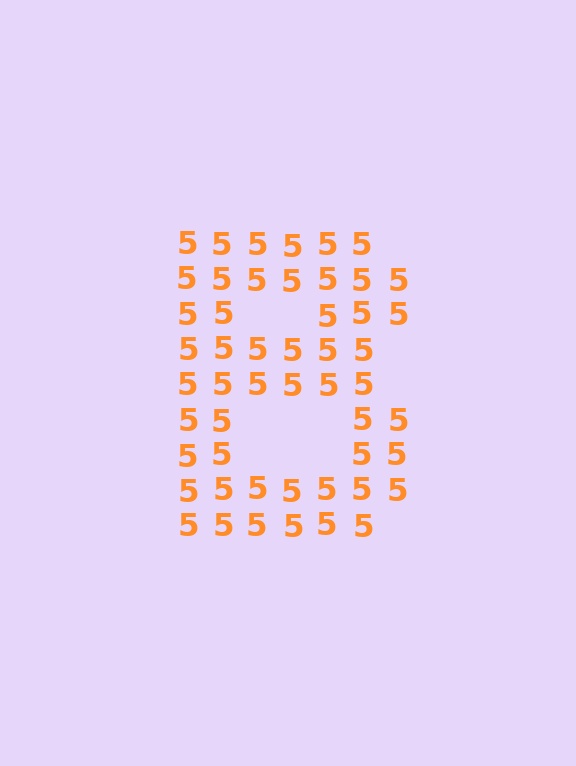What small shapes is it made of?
It is made of small digit 5's.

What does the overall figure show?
The overall figure shows the letter B.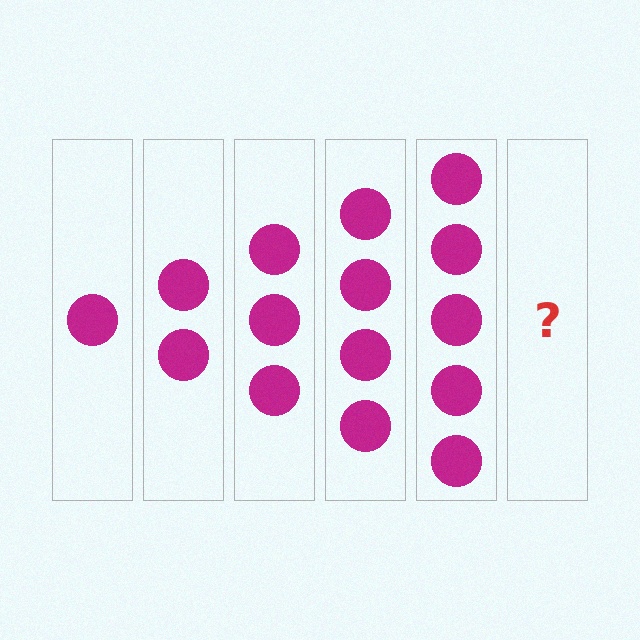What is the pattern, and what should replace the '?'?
The pattern is that each step adds one more circle. The '?' should be 6 circles.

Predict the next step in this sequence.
The next step is 6 circles.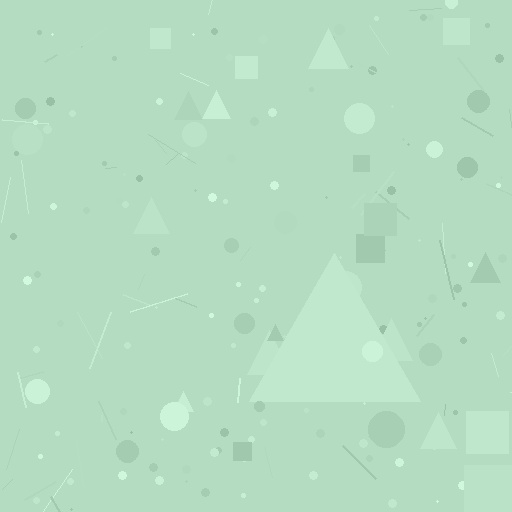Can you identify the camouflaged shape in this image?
The camouflaged shape is a triangle.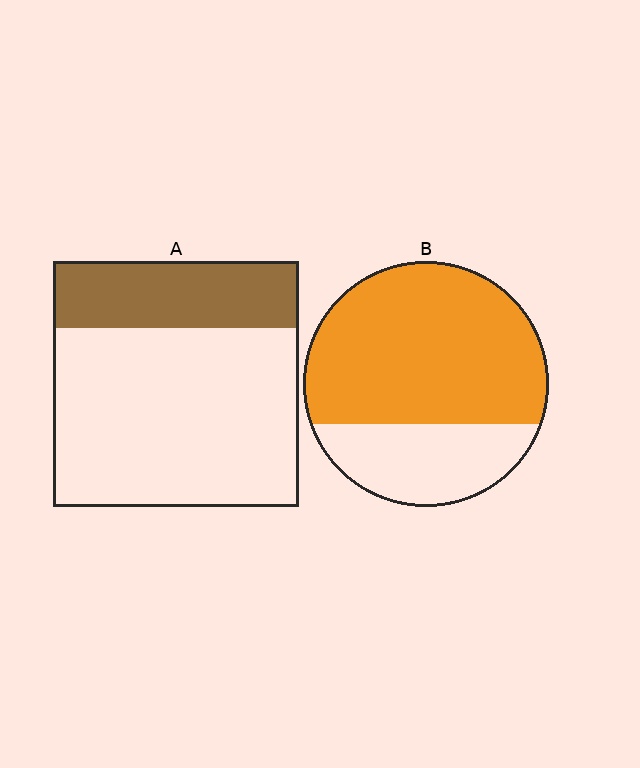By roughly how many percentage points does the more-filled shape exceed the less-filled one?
By roughly 45 percentage points (B over A).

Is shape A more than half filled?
No.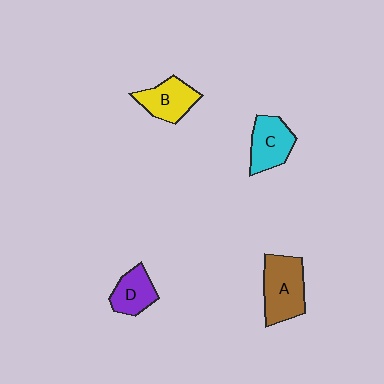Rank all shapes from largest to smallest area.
From largest to smallest: A (brown), C (cyan), B (yellow), D (purple).